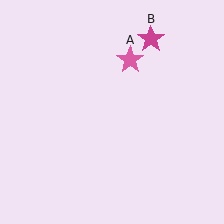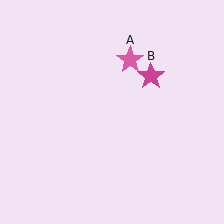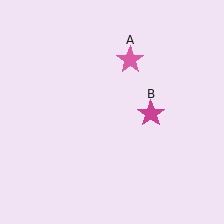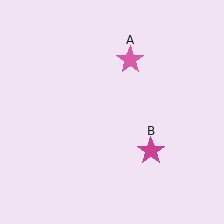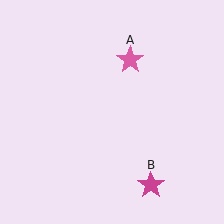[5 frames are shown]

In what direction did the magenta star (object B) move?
The magenta star (object B) moved down.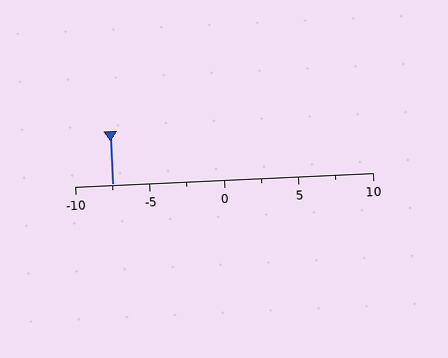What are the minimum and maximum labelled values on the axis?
The axis runs from -10 to 10.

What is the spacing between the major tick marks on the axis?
The major ticks are spaced 5 apart.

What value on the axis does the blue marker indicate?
The marker indicates approximately -7.5.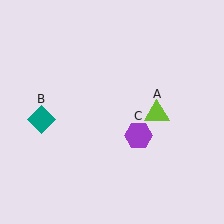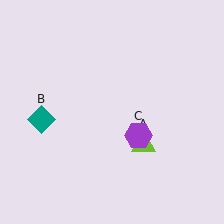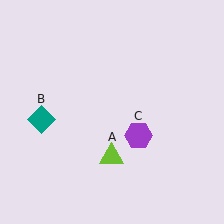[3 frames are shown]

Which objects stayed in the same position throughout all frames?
Teal diamond (object B) and purple hexagon (object C) remained stationary.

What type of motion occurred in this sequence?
The lime triangle (object A) rotated clockwise around the center of the scene.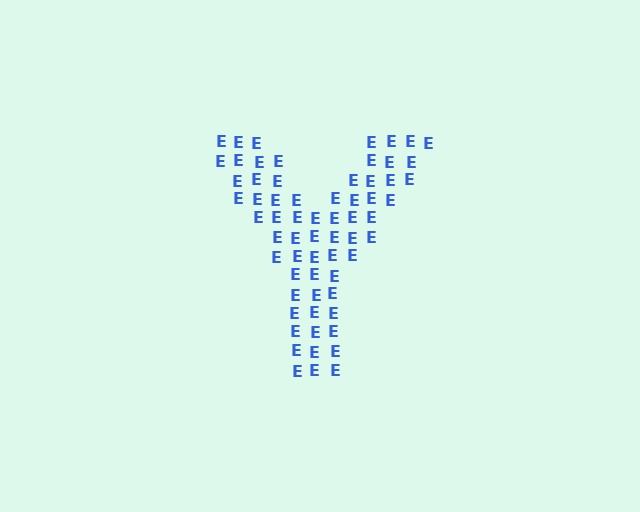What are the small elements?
The small elements are letter E's.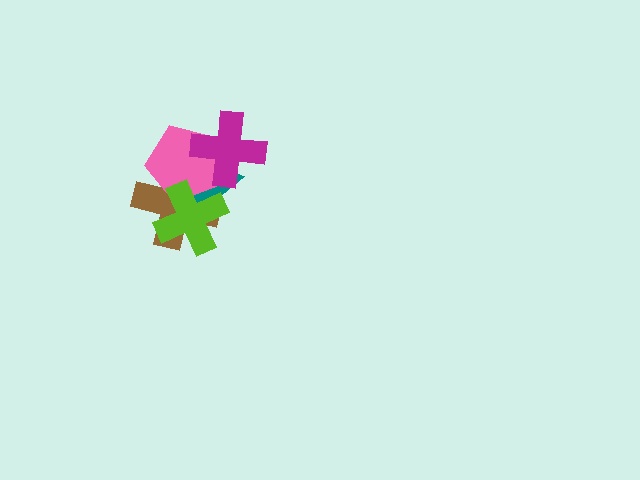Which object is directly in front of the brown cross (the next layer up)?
The teal triangle is directly in front of the brown cross.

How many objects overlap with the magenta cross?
2 objects overlap with the magenta cross.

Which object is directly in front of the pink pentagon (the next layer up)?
The lime cross is directly in front of the pink pentagon.